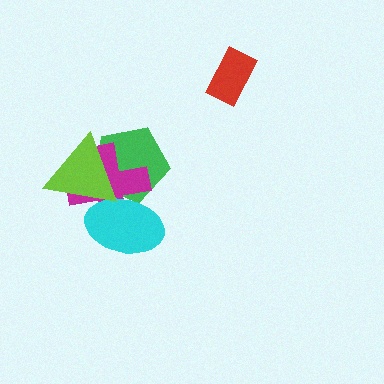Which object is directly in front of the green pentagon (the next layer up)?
The magenta cross is directly in front of the green pentagon.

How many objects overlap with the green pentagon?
3 objects overlap with the green pentagon.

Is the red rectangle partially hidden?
No, no other shape covers it.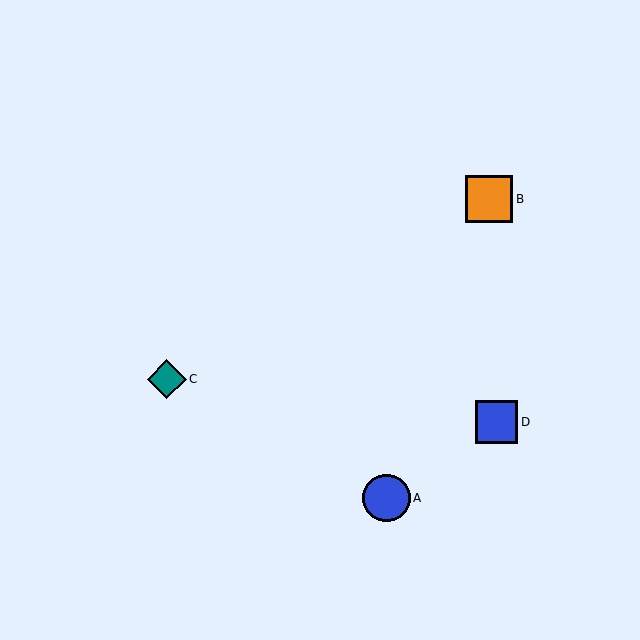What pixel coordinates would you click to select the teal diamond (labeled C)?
Click at (167, 379) to select the teal diamond C.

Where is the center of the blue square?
The center of the blue square is at (497, 422).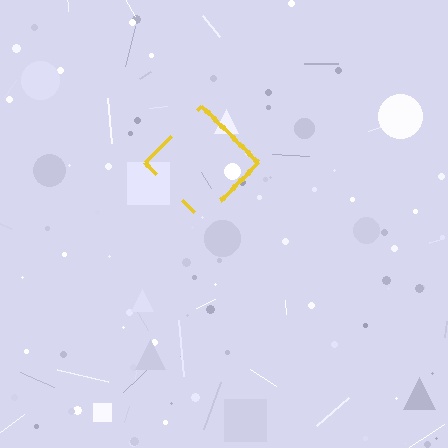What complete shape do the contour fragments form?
The contour fragments form a diamond.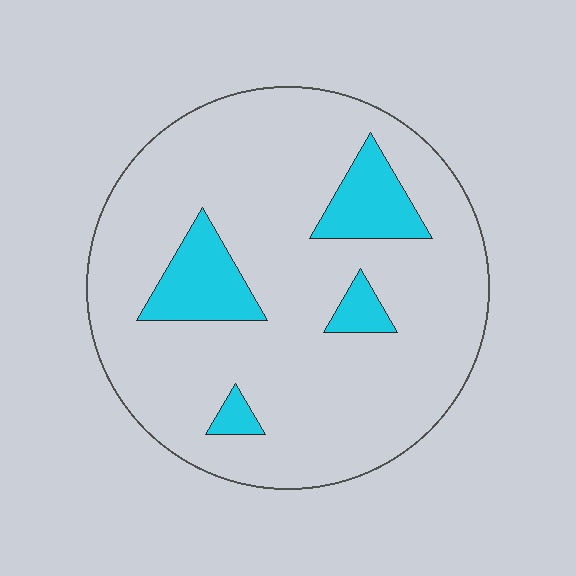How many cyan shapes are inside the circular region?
4.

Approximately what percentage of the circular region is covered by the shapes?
Approximately 15%.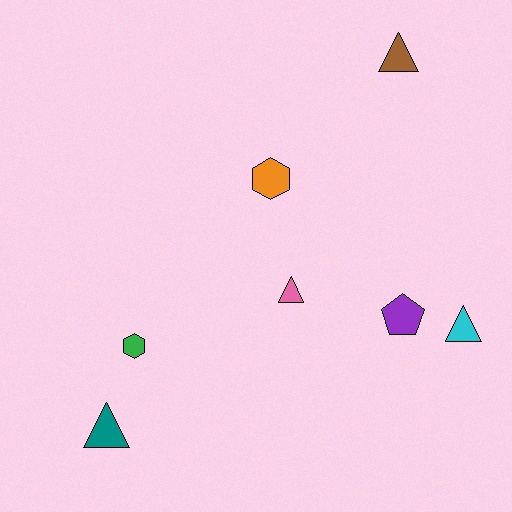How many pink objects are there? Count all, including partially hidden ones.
There is 1 pink object.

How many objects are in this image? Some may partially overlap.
There are 7 objects.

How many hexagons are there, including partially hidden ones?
There are 2 hexagons.